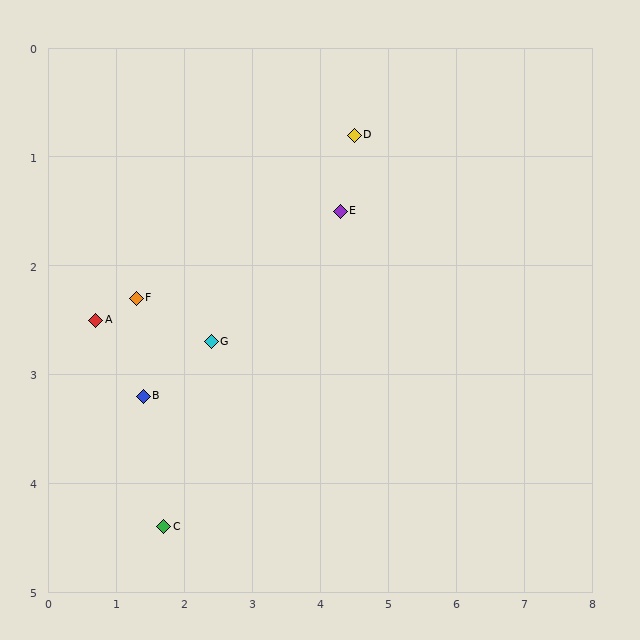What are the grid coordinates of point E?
Point E is at approximately (4.3, 1.5).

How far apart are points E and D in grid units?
Points E and D are about 0.7 grid units apart.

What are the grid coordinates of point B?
Point B is at approximately (1.4, 3.2).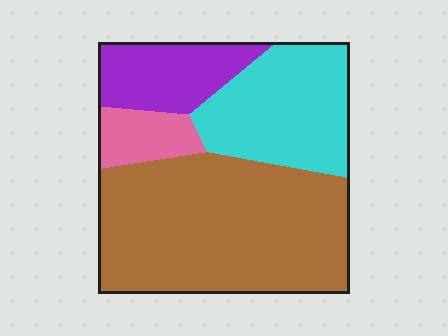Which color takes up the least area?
Pink, at roughly 10%.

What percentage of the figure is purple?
Purple takes up about one sixth (1/6) of the figure.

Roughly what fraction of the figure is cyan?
Cyan covers around 25% of the figure.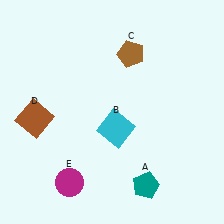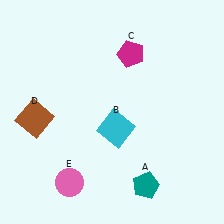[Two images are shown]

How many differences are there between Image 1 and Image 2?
There are 2 differences between the two images.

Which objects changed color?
C changed from brown to magenta. E changed from magenta to pink.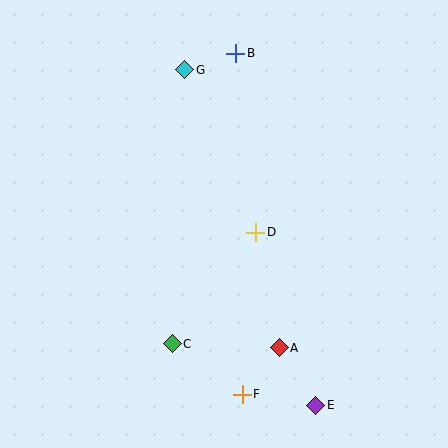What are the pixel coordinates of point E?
Point E is at (316, 405).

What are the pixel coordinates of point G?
Point G is at (185, 70).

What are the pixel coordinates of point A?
Point A is at (279, 348).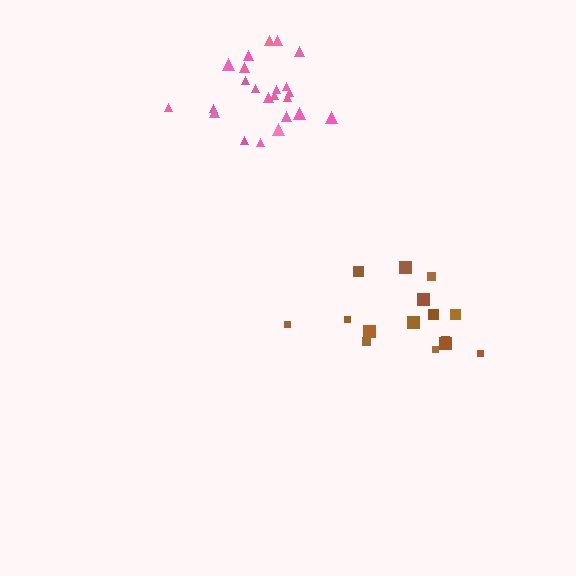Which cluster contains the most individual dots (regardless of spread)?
Pink (23).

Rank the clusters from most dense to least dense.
pink, brown.